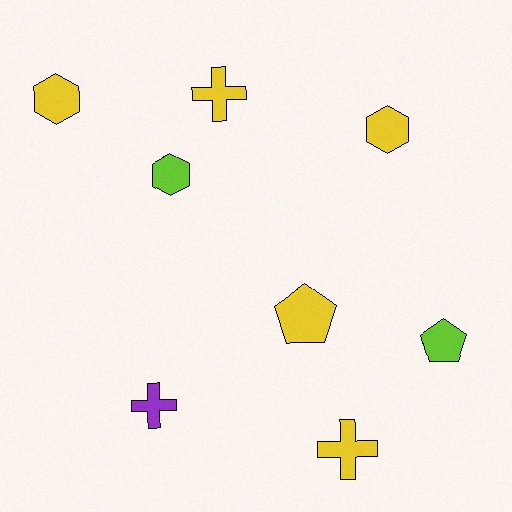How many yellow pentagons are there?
There is 1 yellow pentagon.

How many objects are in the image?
There are 8 objects.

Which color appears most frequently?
Yellow, with 5 objects.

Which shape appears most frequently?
Cross, with 3 objects.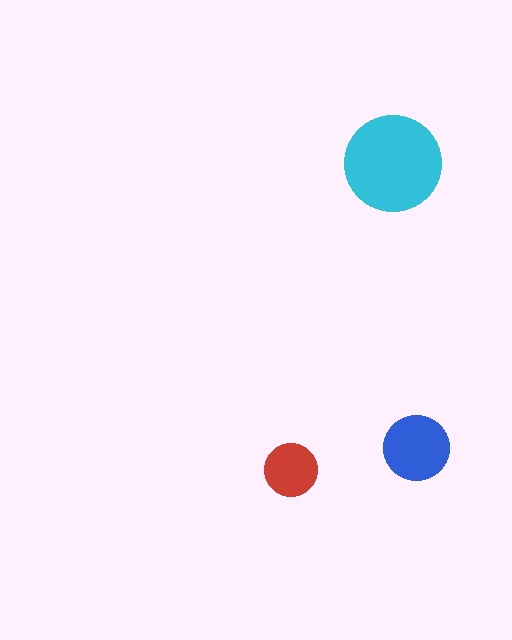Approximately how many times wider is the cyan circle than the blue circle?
About 1.5 times wider.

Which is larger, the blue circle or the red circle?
The blue one.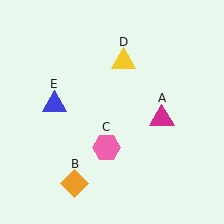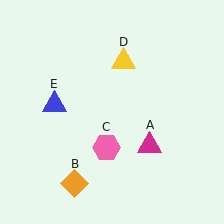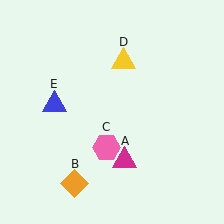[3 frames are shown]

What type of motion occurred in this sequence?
The magenta triangle (object A) rotated clockwise around the center of the scene.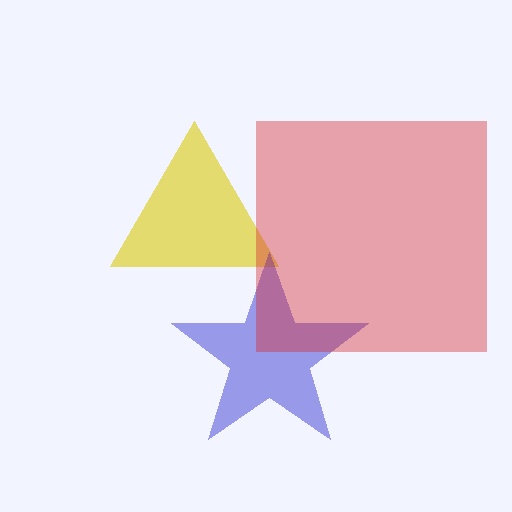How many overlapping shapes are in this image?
There are 3 overlapping shapes in the image.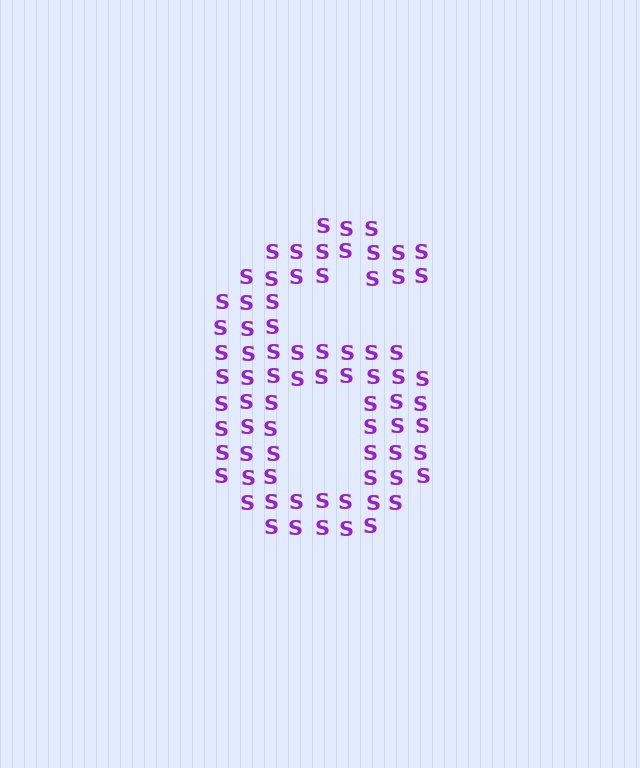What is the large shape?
The large shape is the digit 6.